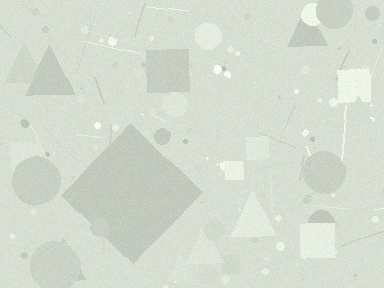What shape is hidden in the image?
A diamond is hidden in the image.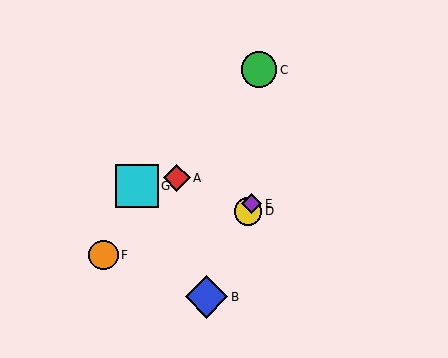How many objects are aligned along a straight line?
3 objects (B, D, E) are aligned along a straight line.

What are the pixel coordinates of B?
Object B is at (207, 297).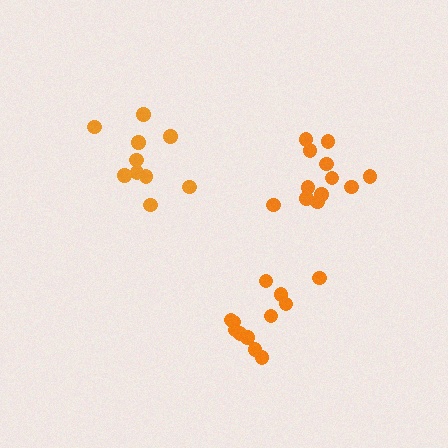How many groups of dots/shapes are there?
There are 3 groups.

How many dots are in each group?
Group 1: 12 dots, Group 2: 10 dots, Group 3: 12 dots (34 total).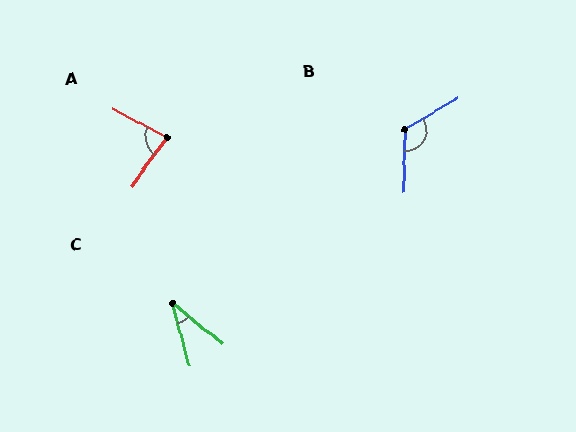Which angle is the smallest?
C, at approximately 36 degrees.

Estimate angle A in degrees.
Approximately 82 degrees.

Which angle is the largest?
B, at approximately 121 degrees.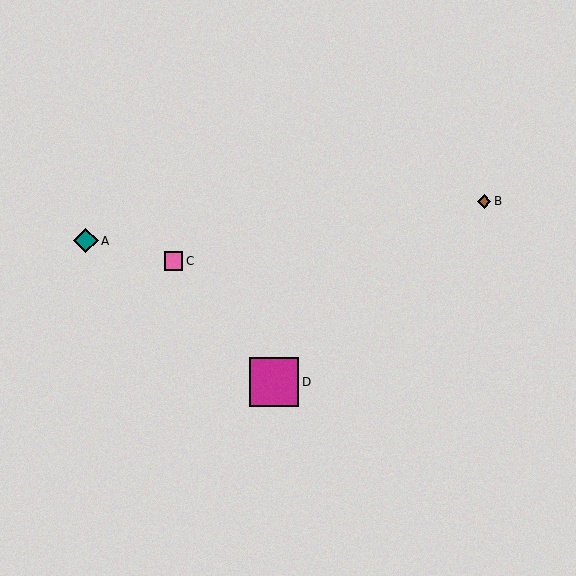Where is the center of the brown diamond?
The center of the brown diamond is at (484, 201).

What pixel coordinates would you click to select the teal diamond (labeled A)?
Click at (86, 241) to select the teal diamond A.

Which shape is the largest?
The magenta square (labeled D) is the largest.